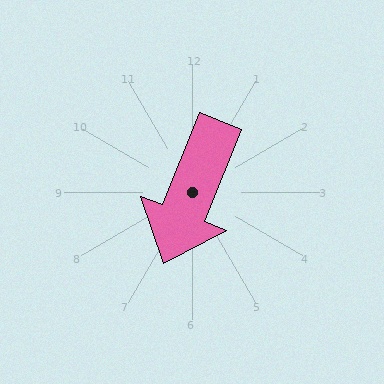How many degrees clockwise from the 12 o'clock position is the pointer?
Approximately 202 degrees.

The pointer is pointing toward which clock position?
Roughly 7 o'clock.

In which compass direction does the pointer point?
South.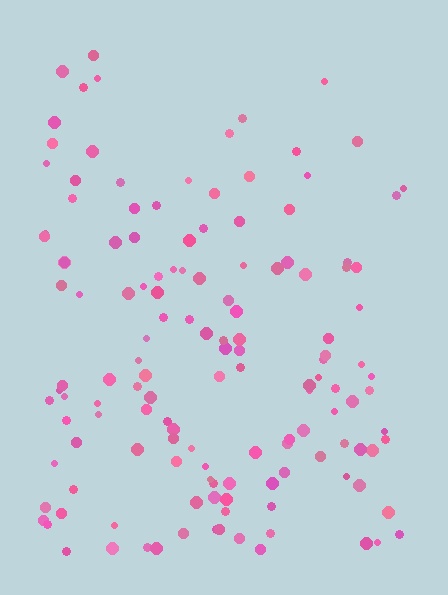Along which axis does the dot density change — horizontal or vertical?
Vertical.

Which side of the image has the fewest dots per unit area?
The top.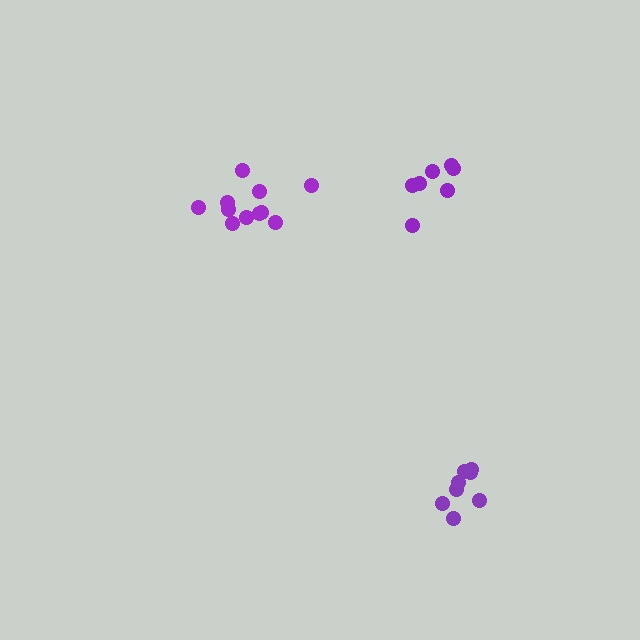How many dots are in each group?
Group 1: 7 dots, Group 2: 8 dots, Group 3: 11 dots (26 total).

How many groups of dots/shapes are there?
There are 3 groups.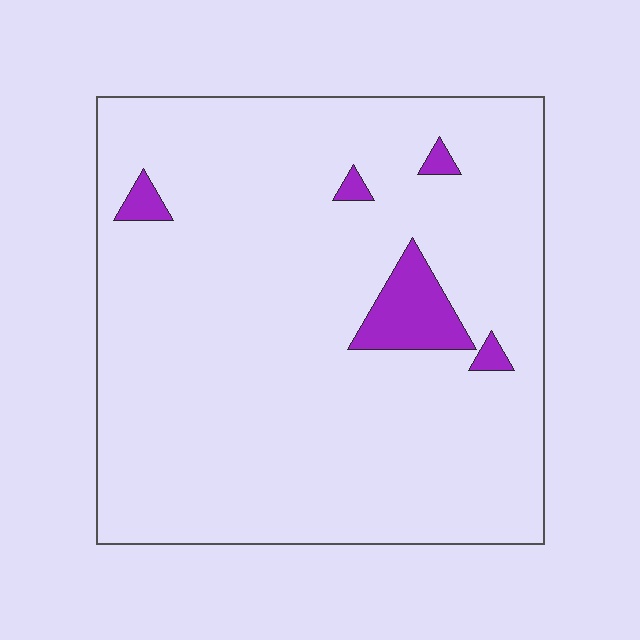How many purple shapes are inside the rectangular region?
5.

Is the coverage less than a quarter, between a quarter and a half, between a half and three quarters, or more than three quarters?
Less than a quarter.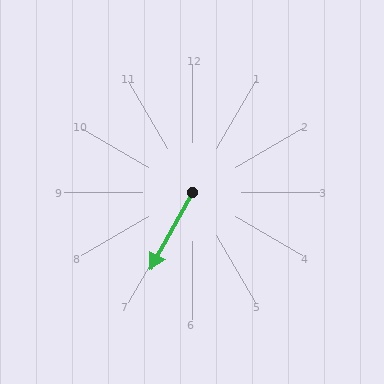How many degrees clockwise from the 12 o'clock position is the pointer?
Approximately 208 degrees.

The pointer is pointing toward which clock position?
Roughly 7 o'clock.